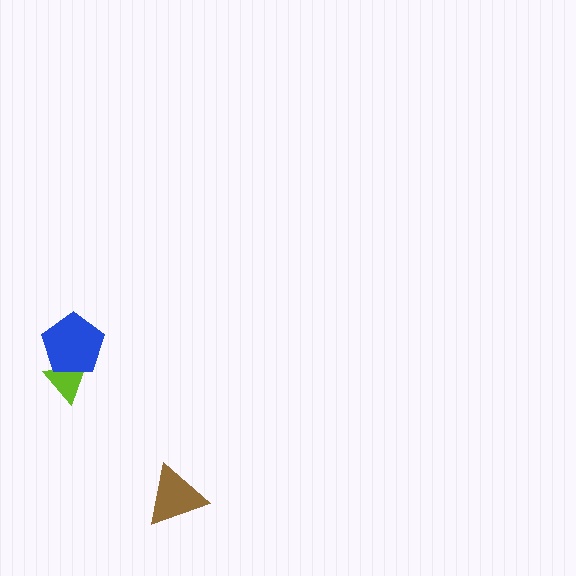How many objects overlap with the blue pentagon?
1 object overlaps with the blue pentagon.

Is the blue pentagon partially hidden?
No, no other shape covers it.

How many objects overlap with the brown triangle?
0 objects overlap with the brown triangle.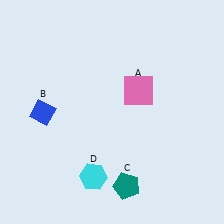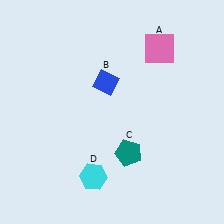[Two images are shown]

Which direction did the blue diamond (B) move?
The blue diamond (B) moved right.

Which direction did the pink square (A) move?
The pink square (A) moved up.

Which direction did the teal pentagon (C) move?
The teal pentagon (C) moved up.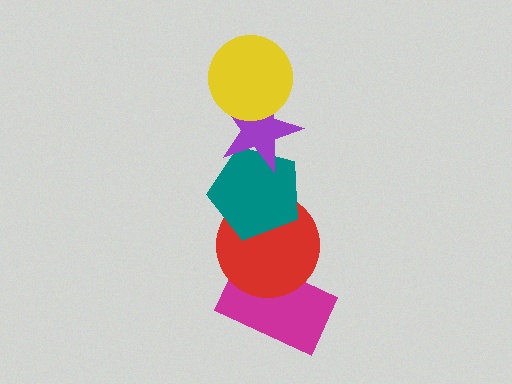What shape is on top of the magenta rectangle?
The red circle is on top of the magenta rectangle.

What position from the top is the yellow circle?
The yellow circle is 1st from the top.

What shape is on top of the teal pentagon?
The purple star is on top of the teal pentagon.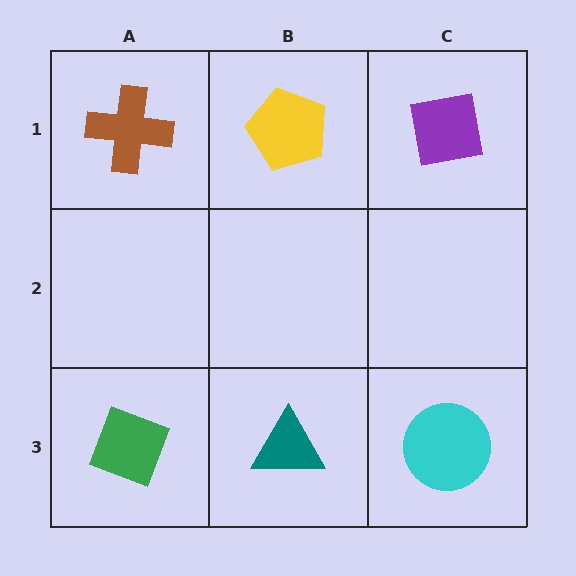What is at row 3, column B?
A teal triangle.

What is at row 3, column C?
A cyan circle.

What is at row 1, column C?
A purple square.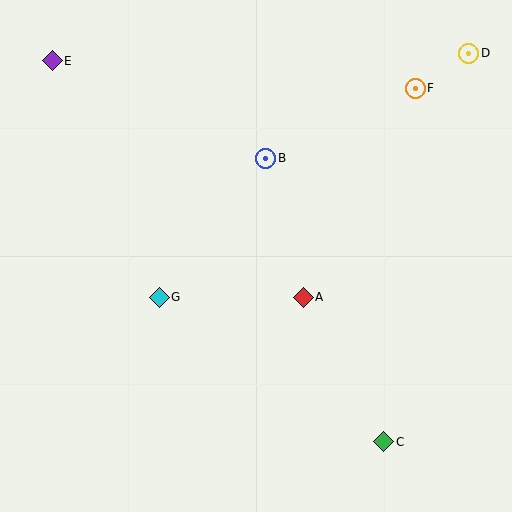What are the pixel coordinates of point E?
Point E is at (52, 61).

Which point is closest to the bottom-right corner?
Point C is closest to the bottom-right corner.